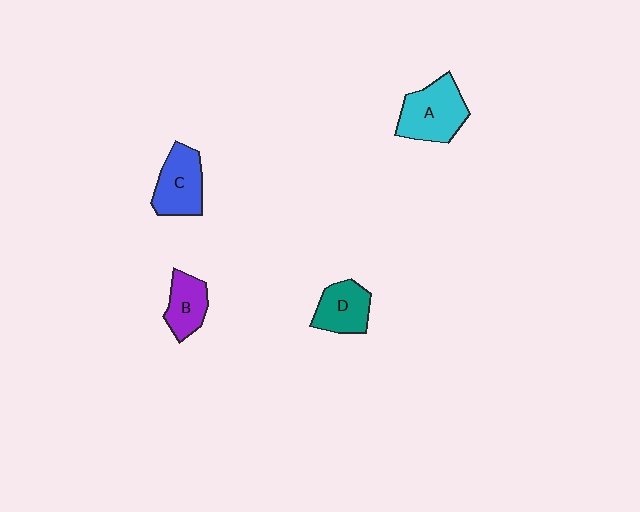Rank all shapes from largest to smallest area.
From largest to smallest: A (cyan), C (blue), D (teal), B (purple).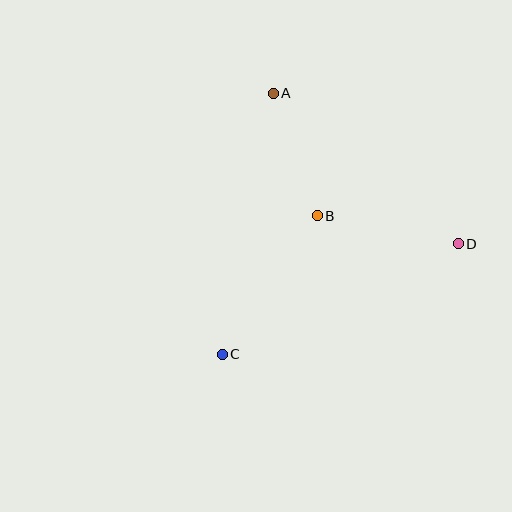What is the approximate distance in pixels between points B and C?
The distance between B and C is approximately 168 pixels.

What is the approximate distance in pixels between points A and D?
The distance between A and D is approximately 239 pixels.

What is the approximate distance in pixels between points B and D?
The distance between B and D is approximately 144 pixels.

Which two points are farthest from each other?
Points A and C are farthest from each other.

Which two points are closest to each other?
Points A and B are closest to each other.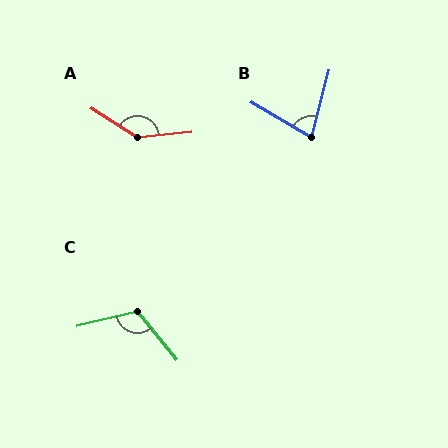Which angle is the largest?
A, at approximately 142 degrees.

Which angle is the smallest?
B, at approximately 74 degrees.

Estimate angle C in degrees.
Approximately 115 degrees.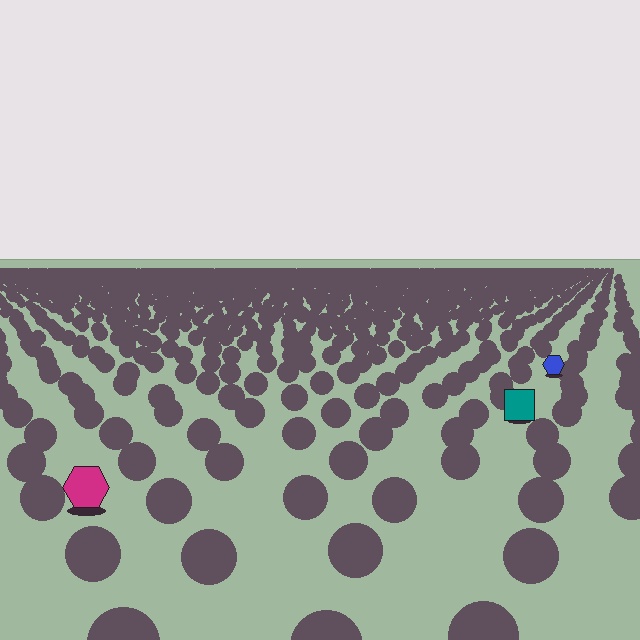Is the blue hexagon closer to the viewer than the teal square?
No. The teal square is closer — you can tell from the texture gradient: the ground texture is coarser near it.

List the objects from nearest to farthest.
From nearest to farthest: the magenta hexagon, the teal square, the blue hexagon.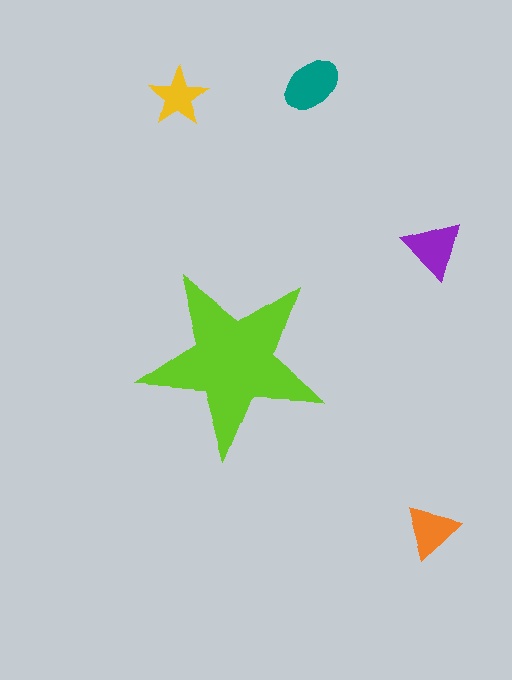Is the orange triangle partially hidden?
No, the orange triangle is fully visible.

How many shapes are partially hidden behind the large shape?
0 shapes are partially hidden.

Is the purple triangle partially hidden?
No, the purple triangle is fully visible.